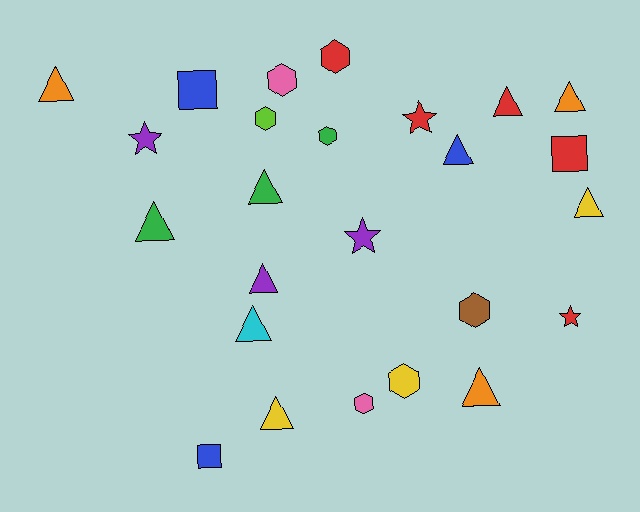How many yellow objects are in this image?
There are 3 yellow objects.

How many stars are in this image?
There are 4 stars.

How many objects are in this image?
There are 25 objects.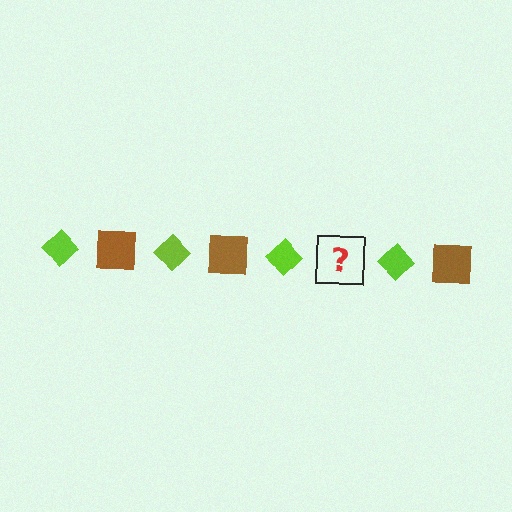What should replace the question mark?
The question mark should be replaced with a brown square.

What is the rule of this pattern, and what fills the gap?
The rule is that the pattern alternates between lime diamond and brown square. The gap should be filled with a brown square.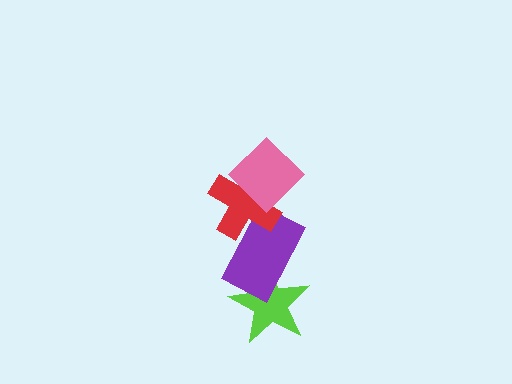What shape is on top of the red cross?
The pink diamond is on top of the red cross.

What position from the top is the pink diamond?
The pink diamond is 1st from the top.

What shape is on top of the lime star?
The purple rectangle is on top of the lime star.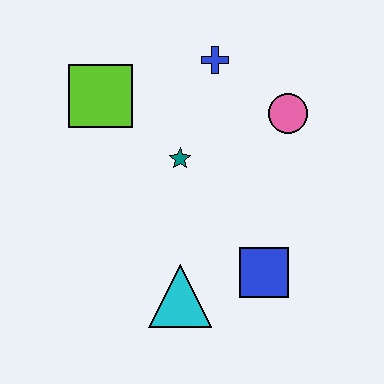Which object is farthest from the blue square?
The lime square is farthest from the blue square.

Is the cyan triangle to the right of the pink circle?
No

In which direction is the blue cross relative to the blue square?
The blue cross is above the blue square.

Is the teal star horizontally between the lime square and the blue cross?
Yes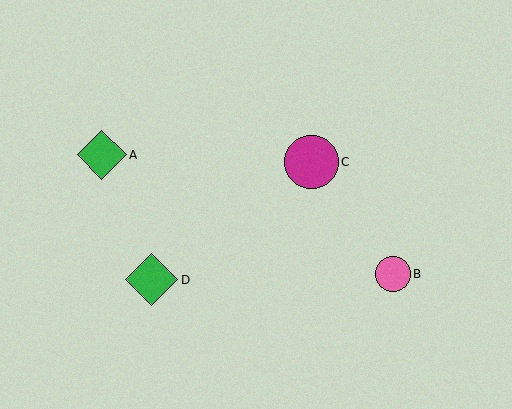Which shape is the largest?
The magenta circle (labeled C) is the largest.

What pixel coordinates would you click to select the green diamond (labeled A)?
Click at (102, 155) to select the green diamond A.